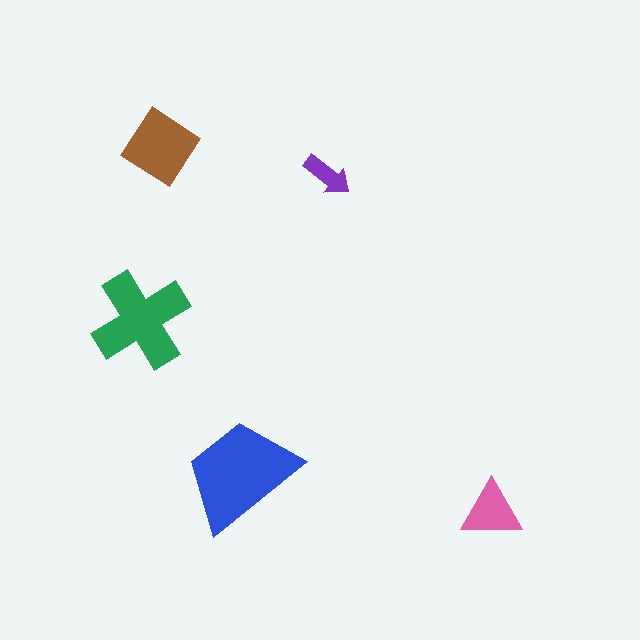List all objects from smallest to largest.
The purple arrow, the pink triangle, the brown diamond, the green cross, the blue trapezoid.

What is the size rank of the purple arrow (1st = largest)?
5th.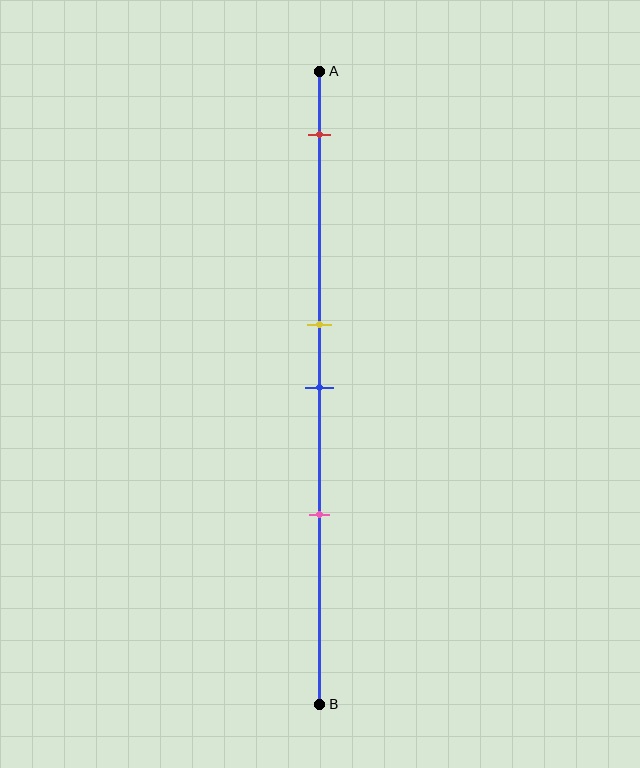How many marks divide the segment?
There are 4 marks dividing the segment.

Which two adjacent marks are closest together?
The yellow and blue marks are the closest adjacent pair.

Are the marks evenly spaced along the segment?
No, the marks are not evenly spaced.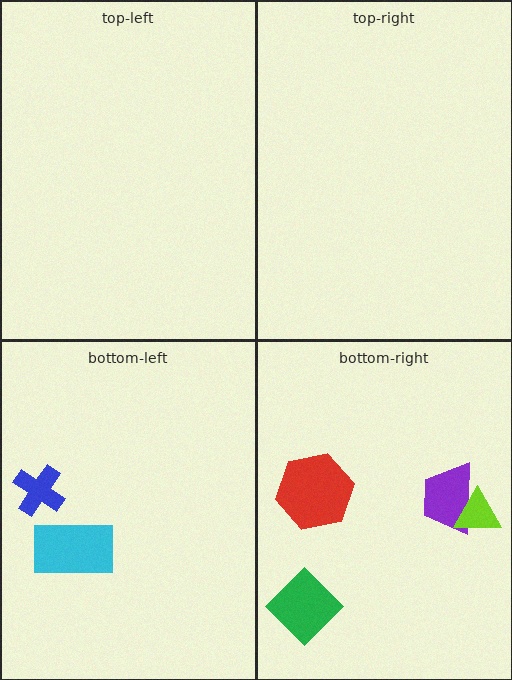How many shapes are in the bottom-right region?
4.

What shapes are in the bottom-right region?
The green diamond, the purple trapezoid, the red hexagon, the lime triangle.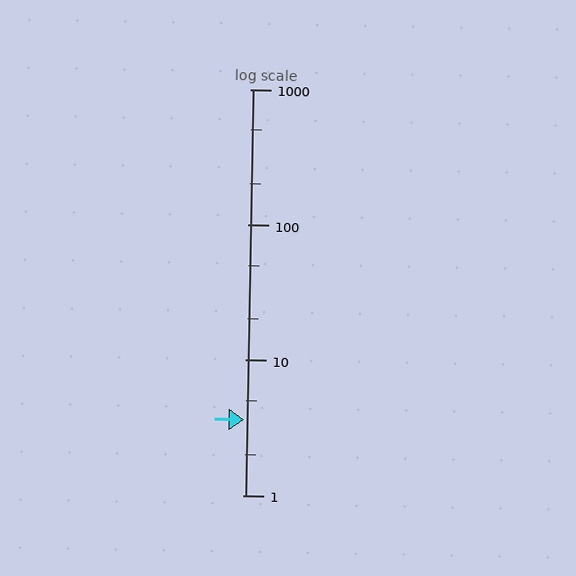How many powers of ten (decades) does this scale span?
The scale spans 3 decades, from 1 to 1000.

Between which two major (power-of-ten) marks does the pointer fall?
The pointer is between 1 and 10.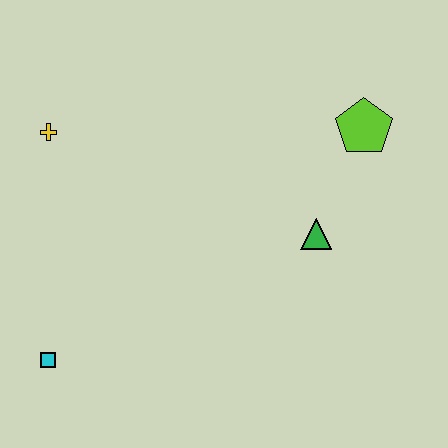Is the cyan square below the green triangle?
Yes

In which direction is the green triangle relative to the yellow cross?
The green triangle is to the right of the yellow cross.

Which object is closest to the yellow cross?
The cyan square is closest to the yellow cross.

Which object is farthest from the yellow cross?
The lime pentagon is farthest from the yellow cross.